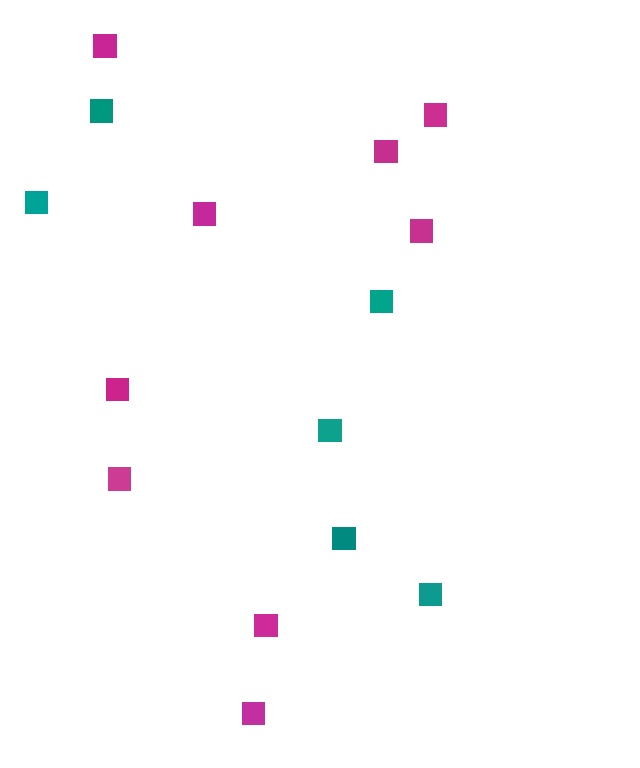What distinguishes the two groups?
There are 2 groups: one group of magenta squares (9) and one group of teal squares (6).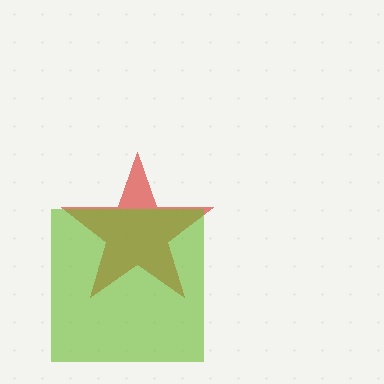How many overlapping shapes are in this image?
There are 2 overlapping shapes in the image.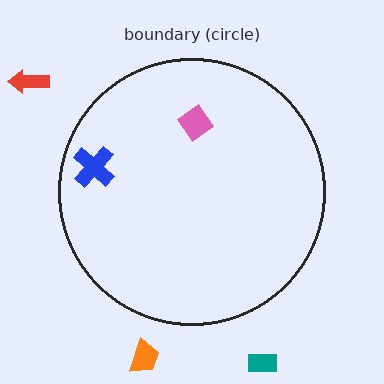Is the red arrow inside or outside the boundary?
Outside.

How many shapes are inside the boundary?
2 inside, 3 outside.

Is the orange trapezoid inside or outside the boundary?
Outside.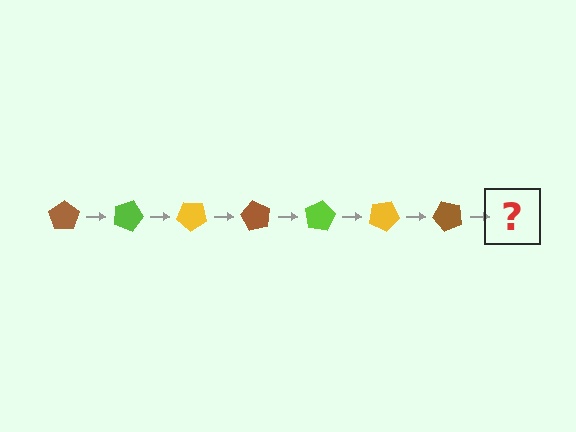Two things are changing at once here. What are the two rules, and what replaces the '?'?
The two rules are that it rotates 20 degrees each step and the color cycles through brown, lime, and yellow. The '?' should be a lime pentagon, rotated 140 degrees from the start.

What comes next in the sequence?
The next element should be a lime pentagon, rotated 140 degrees from the start.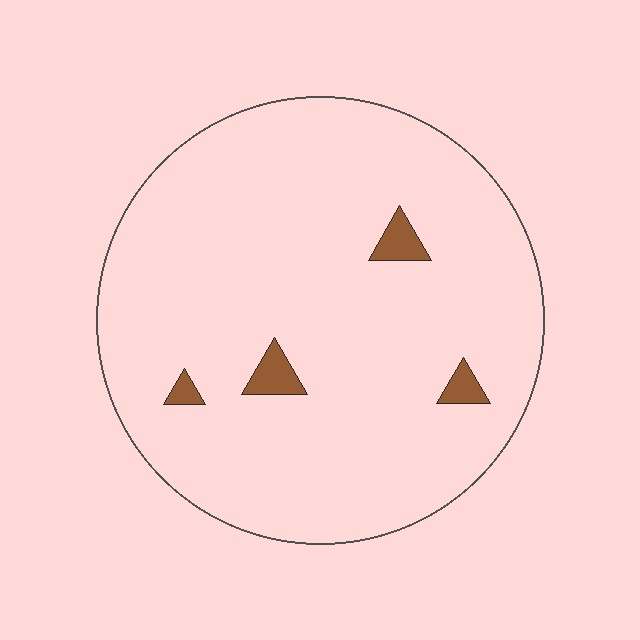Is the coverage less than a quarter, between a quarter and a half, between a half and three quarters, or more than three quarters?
Less than a quarter.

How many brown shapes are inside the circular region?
4.